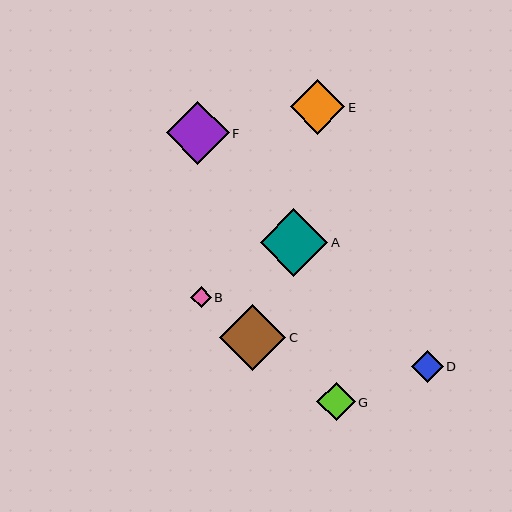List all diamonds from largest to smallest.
From largest to smallest: A, C, F, E, G, D, B.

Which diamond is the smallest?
Diamond B is the smallest with a size of approximately 21 pixels.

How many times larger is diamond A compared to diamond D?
Diamond A is approximately 2.1 times the size of diamond D.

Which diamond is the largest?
Diamond A is the largest with a size of approximately 68 pixels.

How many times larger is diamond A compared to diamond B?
Diamond A is approximately 3.2 times the size of diamond B.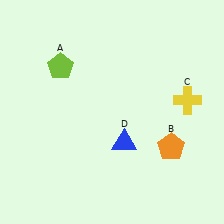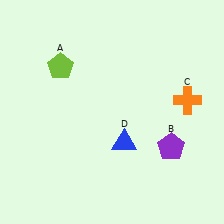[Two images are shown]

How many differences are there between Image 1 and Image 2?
There are 2 differences between the two images.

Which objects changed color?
B changed from orange to purple. C changed from yellow to orange.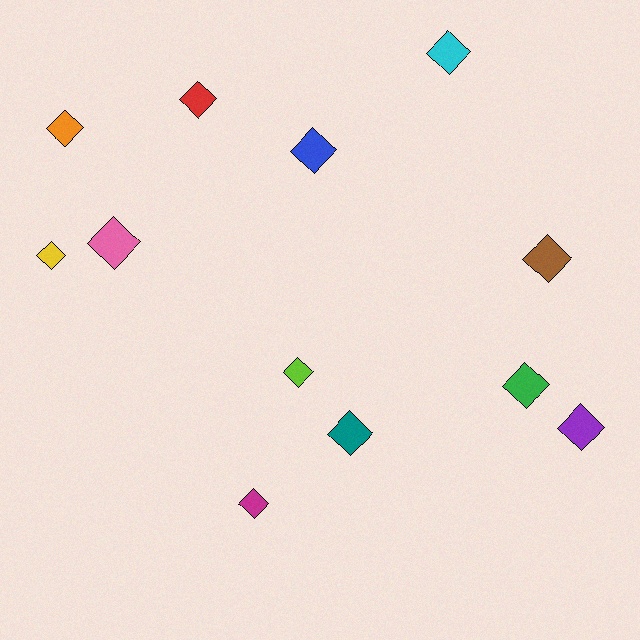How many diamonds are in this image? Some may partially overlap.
There are 12 diamonds.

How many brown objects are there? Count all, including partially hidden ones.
There is 1 brown object.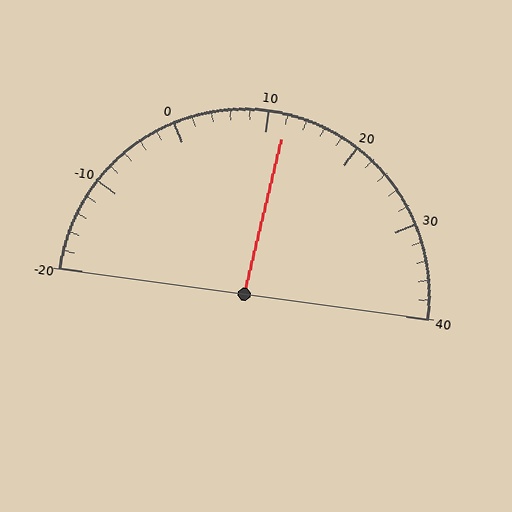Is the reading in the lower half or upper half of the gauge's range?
The reading is in the upper half of the range (-20 to 40).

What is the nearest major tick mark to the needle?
The nearest major tick mark is 10.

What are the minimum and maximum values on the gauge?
The gauge ranges from -20 to 40.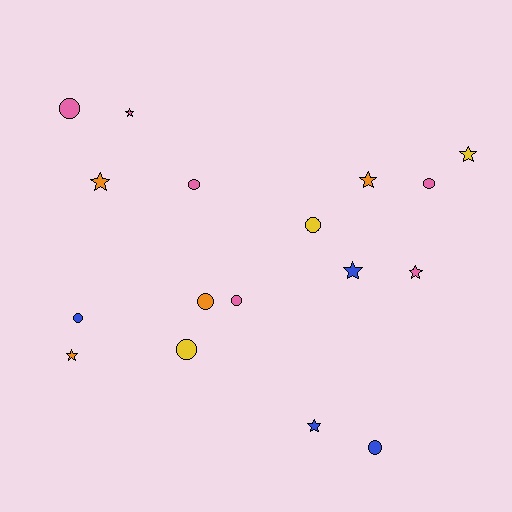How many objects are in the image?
There are 17 objects.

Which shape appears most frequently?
Circle, with 9 objects.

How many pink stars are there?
There are 2 pink stars.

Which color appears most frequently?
Pink, with 6 objects.